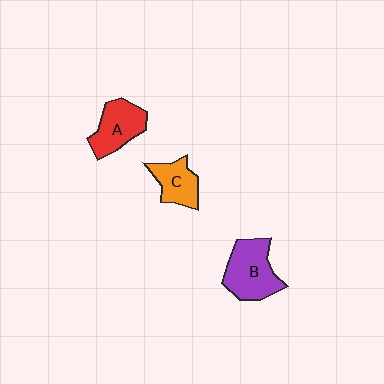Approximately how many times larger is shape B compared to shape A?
Approximately 1.2 times.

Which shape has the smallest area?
Shape C (orange).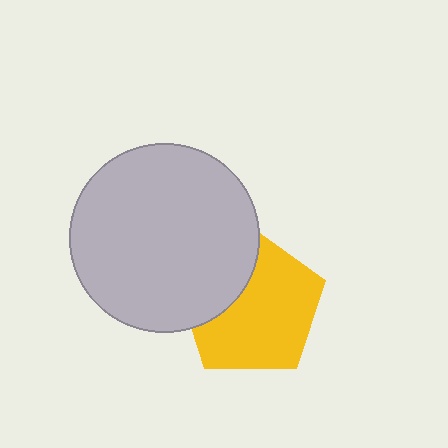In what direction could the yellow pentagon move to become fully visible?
The yellow pentagon could move right. That would shift it out from behind the light gray circle entirely.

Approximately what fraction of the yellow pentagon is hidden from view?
Roughly 31% of the yellow pentagon is hidden behind the light gray circle.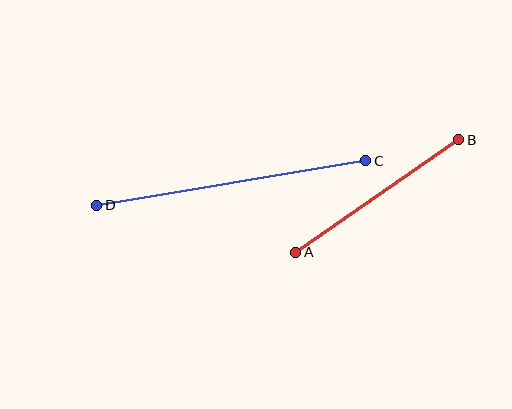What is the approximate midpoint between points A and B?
The midpoint is at approximately (377, 196) pixels.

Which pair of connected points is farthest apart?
Points C and D are farthest apart.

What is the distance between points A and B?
The distance is approximately 198 pixels.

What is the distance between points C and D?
The distance is approximately 273 pixels.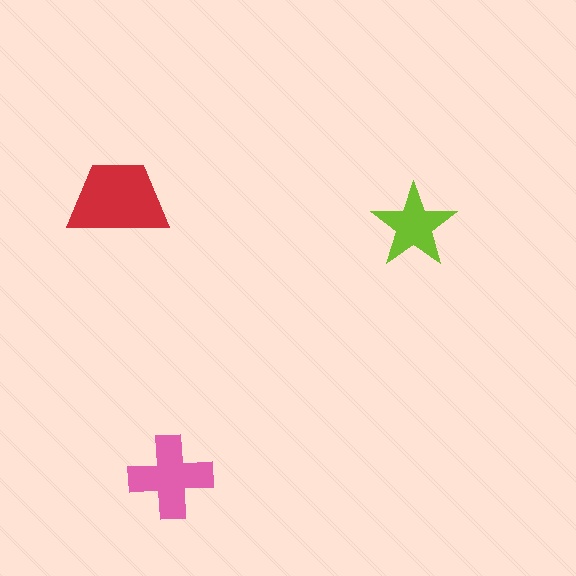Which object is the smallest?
The lime star.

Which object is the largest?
The red trapezoid.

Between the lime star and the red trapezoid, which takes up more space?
The red trapezoid.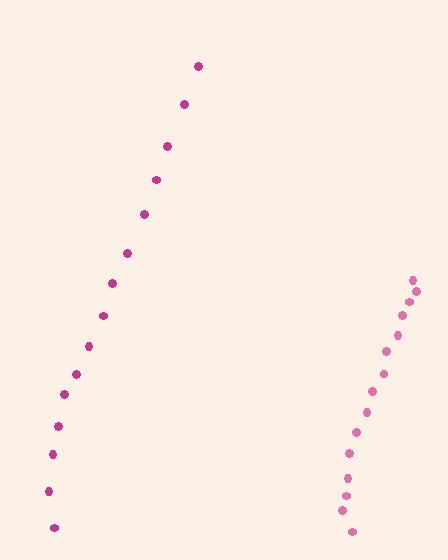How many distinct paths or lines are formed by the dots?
There are 2 distinct paths.